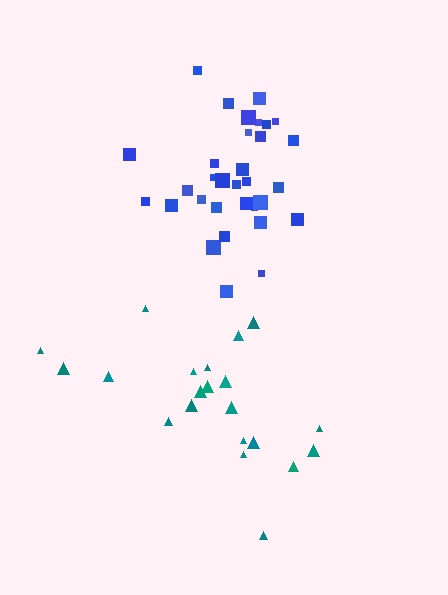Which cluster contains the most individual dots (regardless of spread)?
Blue (32).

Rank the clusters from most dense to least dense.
blue, teal.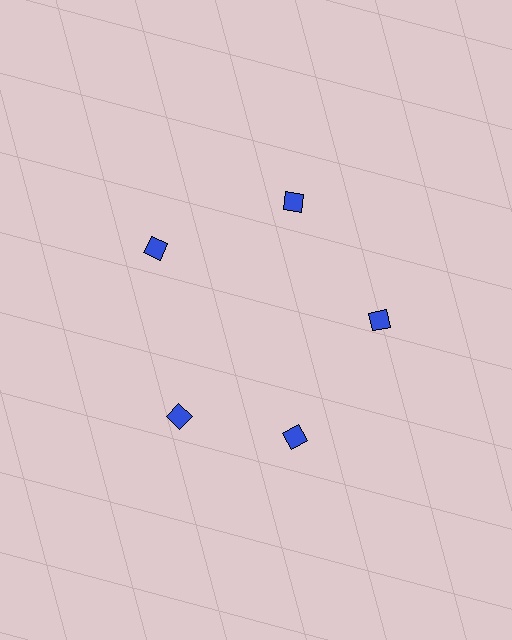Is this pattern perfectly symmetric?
No. The 5 blue diamonds are arranged in a ring, but one element near the 8 o'clock position is rotated out of alignment along the ring, breaking the 5-fold rotational symmetry.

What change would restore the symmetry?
The symmetry would be restored by rotating it back into even spacing with its neighbors so that all 5 diamonds sit at equal angles and equal distance from the center.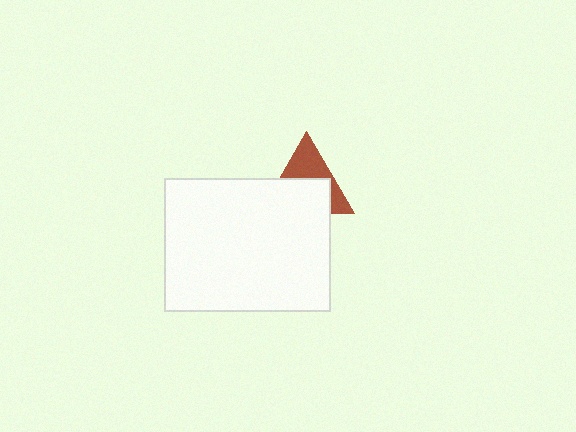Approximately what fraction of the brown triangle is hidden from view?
Roughly 56% of the brown triangle is hidden behind the white rectangle.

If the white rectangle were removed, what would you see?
You would see the complete brown triangle.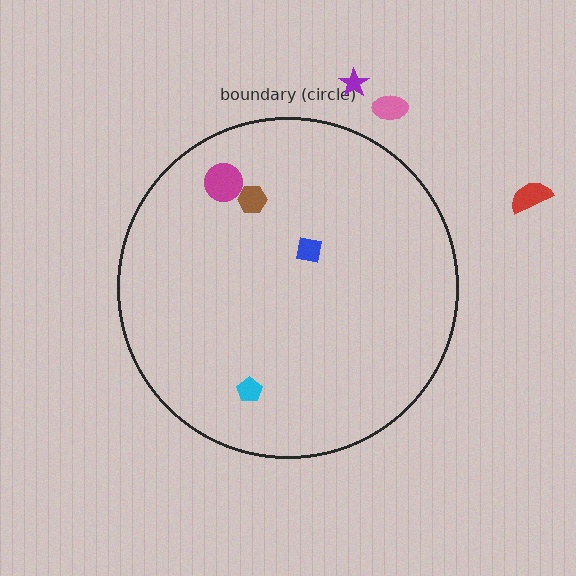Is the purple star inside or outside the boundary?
Outside.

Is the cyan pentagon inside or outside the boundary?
Inside.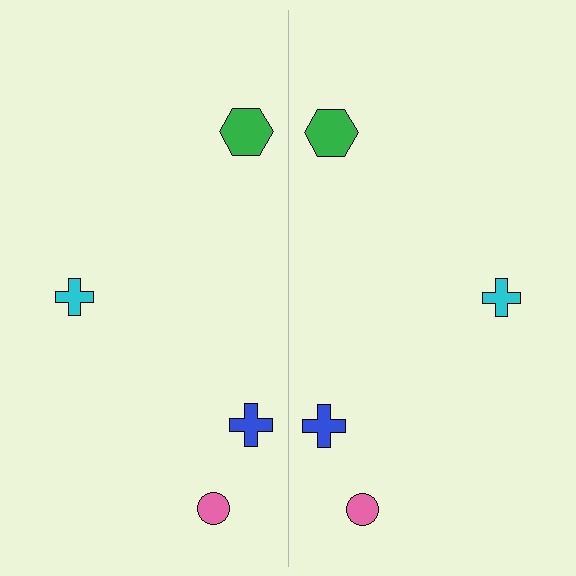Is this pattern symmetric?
Yes, this pattern has bilateral (reflection) symmetry.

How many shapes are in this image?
There are 8 shapes in this image.